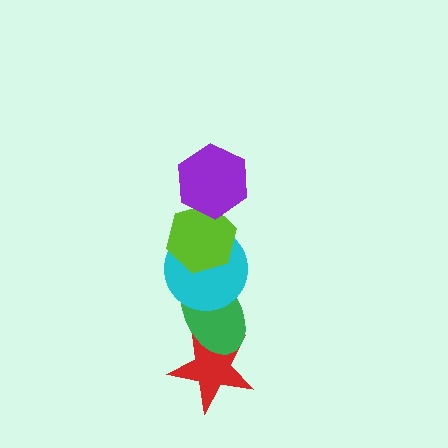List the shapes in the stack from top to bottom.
From top to bottom: the purple hexagon, the lime hexagon, the cyan circle, the green ellipse, the red star.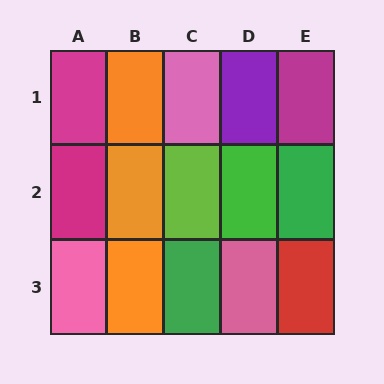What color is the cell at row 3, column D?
Pink.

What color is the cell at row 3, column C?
Green.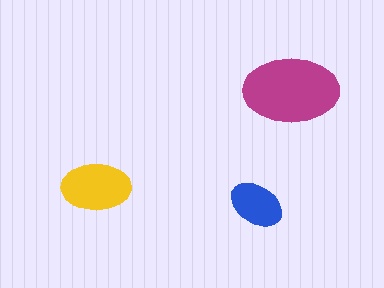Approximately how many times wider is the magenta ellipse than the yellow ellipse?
About 1.5 times wider.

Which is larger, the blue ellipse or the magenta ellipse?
The magenta one.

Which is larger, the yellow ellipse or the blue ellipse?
The yellow one.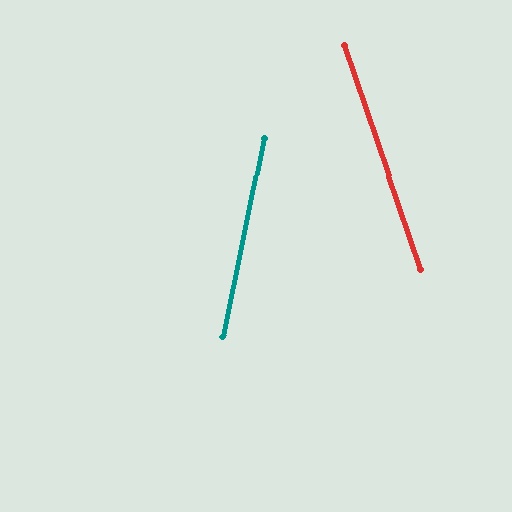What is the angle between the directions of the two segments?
Approximately 30 degrees.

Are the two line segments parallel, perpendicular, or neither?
Neither parallel nor perpendicular — they differ by about 30°.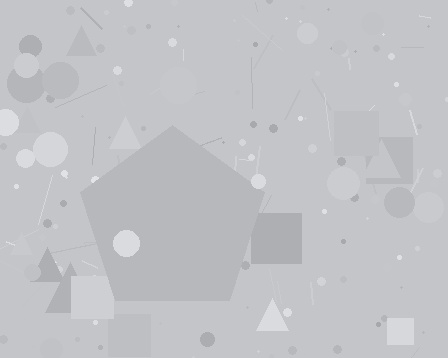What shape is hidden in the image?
A pentagon is hidden in the image.